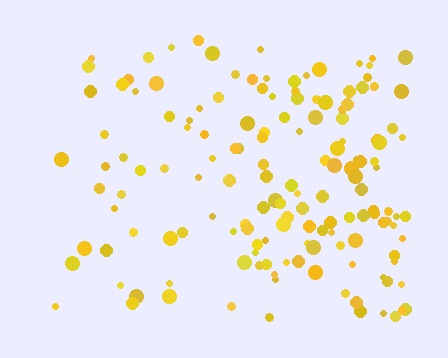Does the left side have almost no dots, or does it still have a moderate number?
Still a moderate number, just noticeably fewer than the right.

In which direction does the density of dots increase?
From left to right, with the right side densest.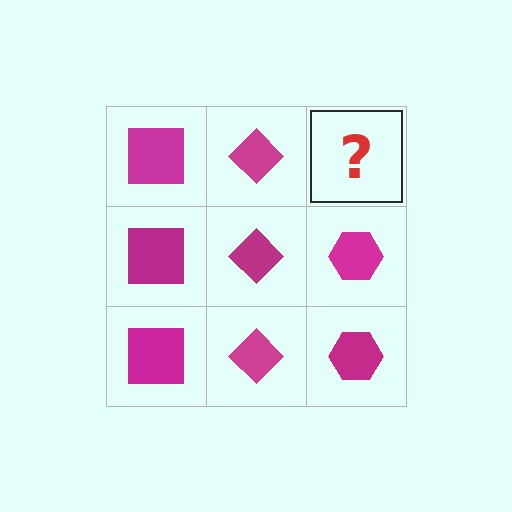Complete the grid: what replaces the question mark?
The question mark should be replaced with a magenta hexagon.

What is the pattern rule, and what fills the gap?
The rule is that each column has a consistent shape. The gap should be filled with a magenta hexagon.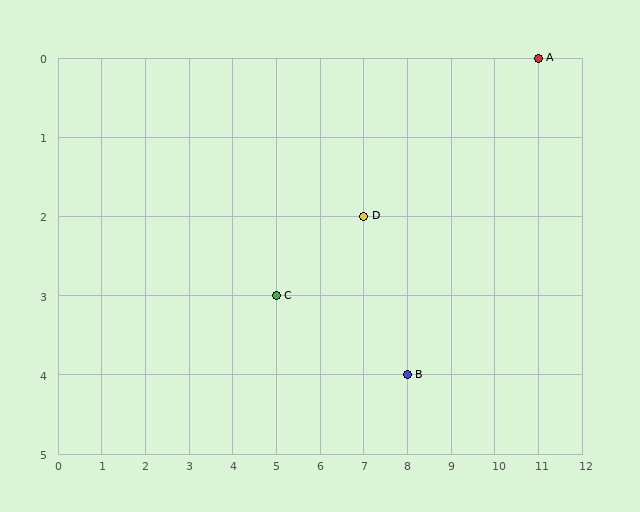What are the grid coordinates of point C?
Point C is at grid coordinates (5, 3).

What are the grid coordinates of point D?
Point D is at grid coordinates (7, 2).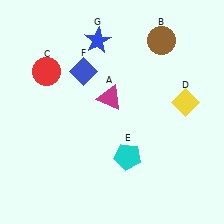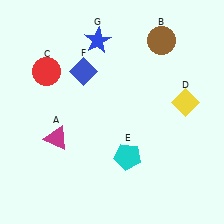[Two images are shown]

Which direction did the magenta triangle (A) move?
The magenta triangle (A) moved left.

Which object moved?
The magenta triangle (A) moved left.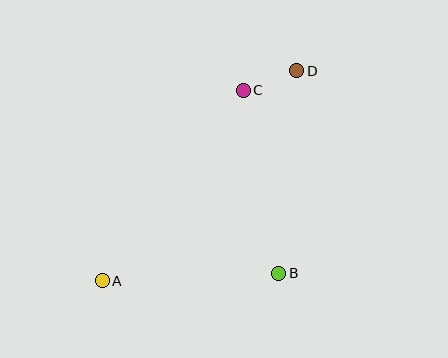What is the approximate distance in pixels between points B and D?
The distance between B and D is approximately 203 pixels.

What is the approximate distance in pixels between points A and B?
The distance between A and B is approximately 177 pixels.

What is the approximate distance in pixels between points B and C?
The distance between B and C is approximately 187 pixels.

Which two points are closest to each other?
Points C and D are closest to each other.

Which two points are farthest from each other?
Points A and D are farthest from each other.